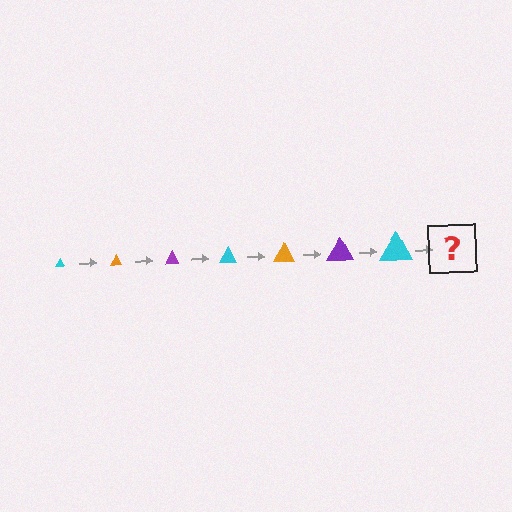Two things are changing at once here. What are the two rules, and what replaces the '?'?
The two rules are that the triangle grows larger each step and the color cycles through cyan, orange, and purple. The '?' should be an orange triangle, larger than the previous one.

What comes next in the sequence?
The next element should be an orange triangle, larger than the previous one.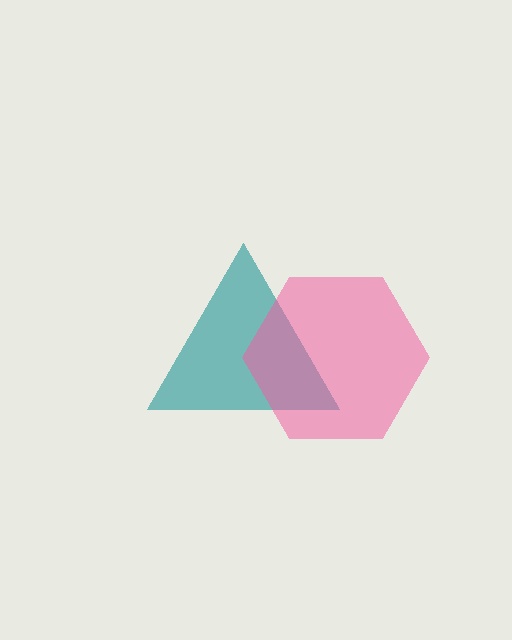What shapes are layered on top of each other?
The layered shapes are: a teal triangle, a pink hexagon.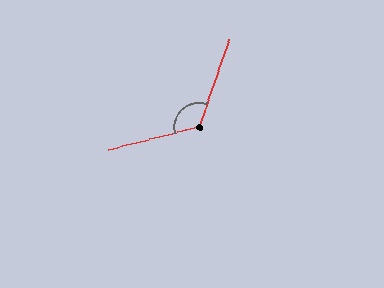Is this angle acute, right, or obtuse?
It is obtuse.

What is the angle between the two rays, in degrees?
Approximately 123 degrees.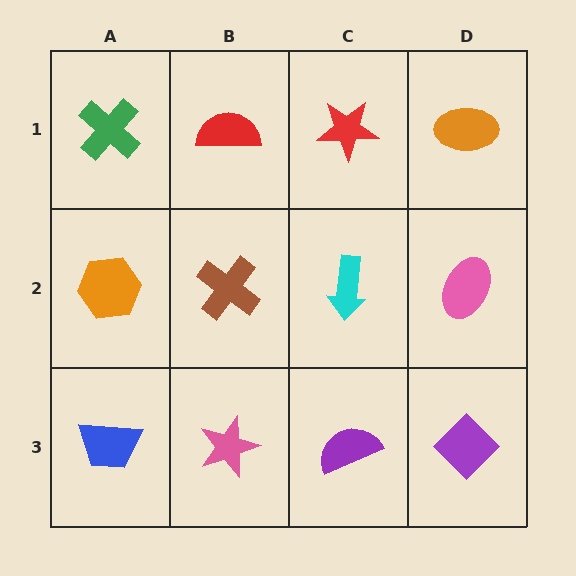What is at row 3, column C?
A purple semicircle.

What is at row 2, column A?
An orange hexagon.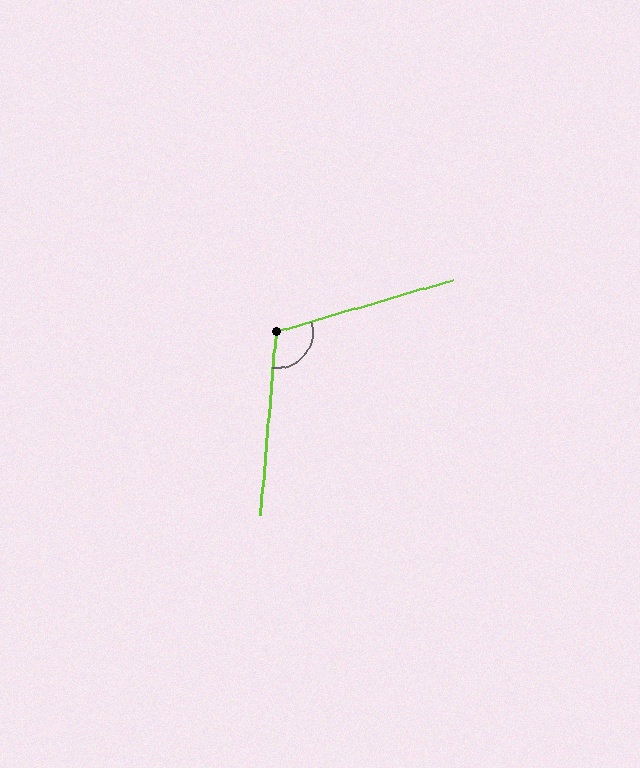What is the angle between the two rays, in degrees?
Approximately 111 degrees.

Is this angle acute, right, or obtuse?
It is obtuse.